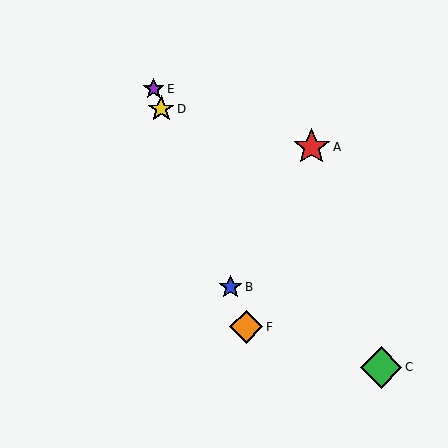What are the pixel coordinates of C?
Object C is at (381, 367).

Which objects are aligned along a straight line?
Objects B, D, E, F are aligned along a straight line.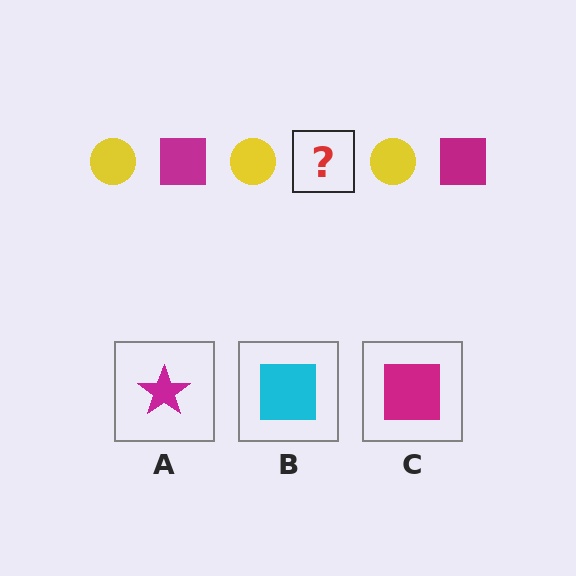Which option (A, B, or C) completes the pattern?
C.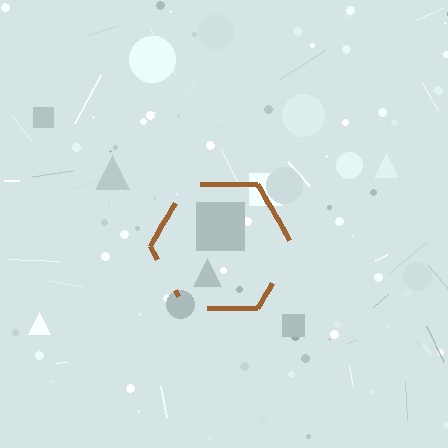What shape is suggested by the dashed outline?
The dashed outline suggests a hexagon.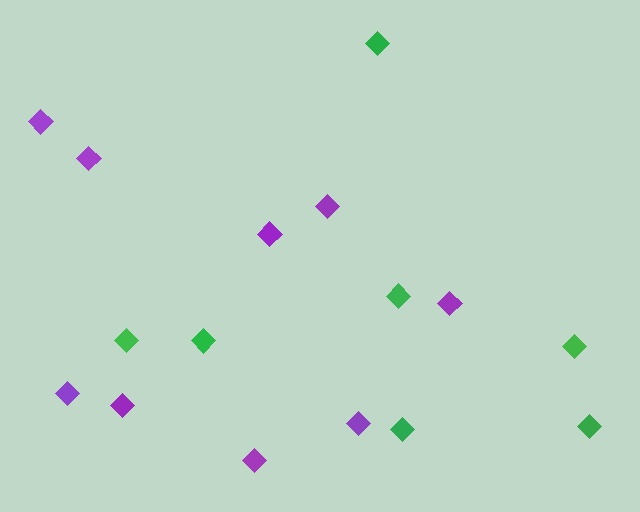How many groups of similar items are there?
There are 2 groups: one group of purple diamonds (9) and one group of green diamonds (7).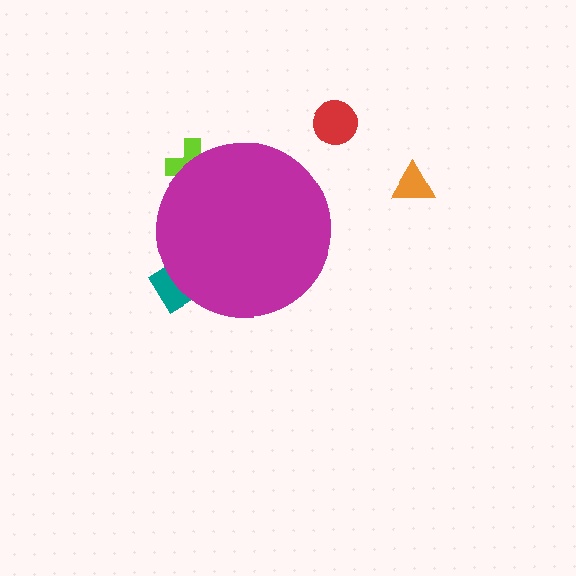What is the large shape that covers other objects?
A magenta circle.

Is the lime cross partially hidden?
Yes, the lime cross is partially hidden behind the magenta circle.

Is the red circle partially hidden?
No, the red circle is fully visible.